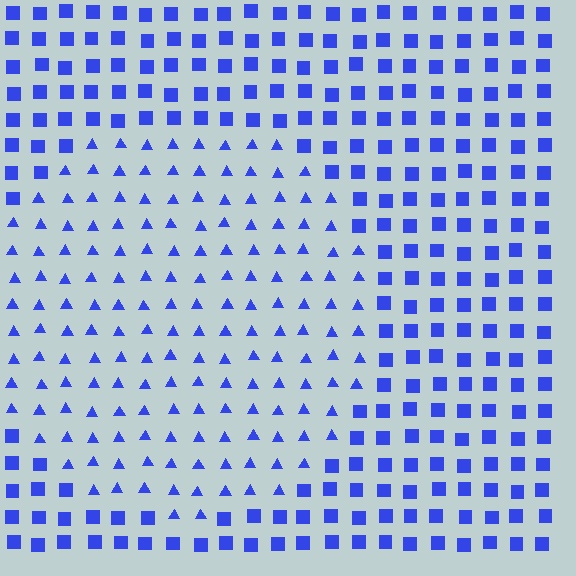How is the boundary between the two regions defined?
The boundary is defined by a change in element shape: triangles inside vs. squares outside. All elements share the same color and spacing.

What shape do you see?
I see a circle.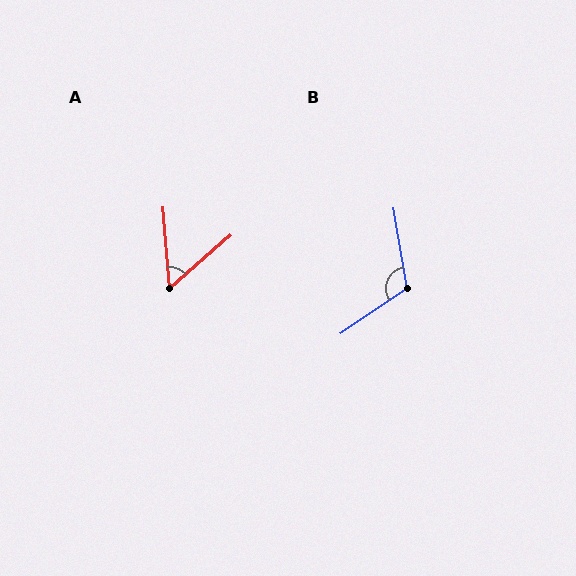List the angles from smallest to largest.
A (53°), B (115°).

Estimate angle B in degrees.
Approximately 115 degrees.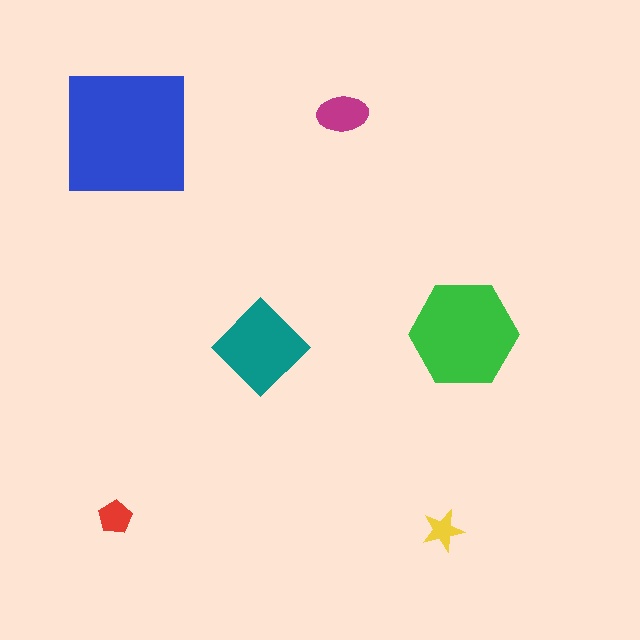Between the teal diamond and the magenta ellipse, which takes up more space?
The teal diamond.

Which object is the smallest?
The yellow star.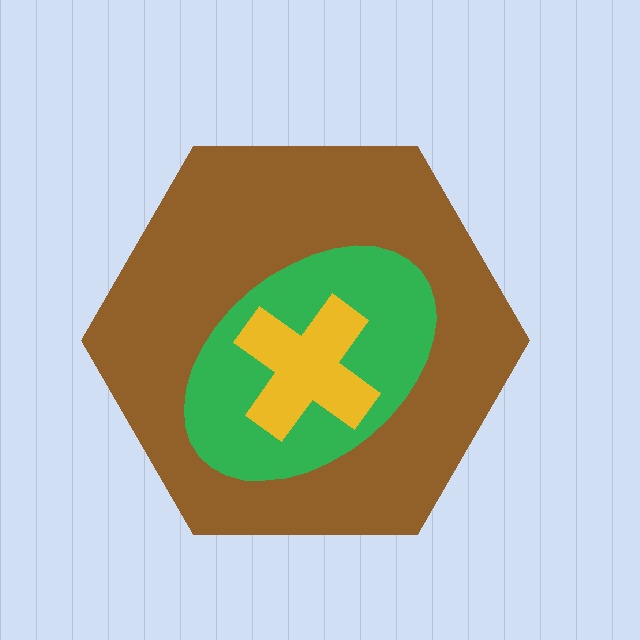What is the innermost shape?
The yellow cross.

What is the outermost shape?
The brown hexagon.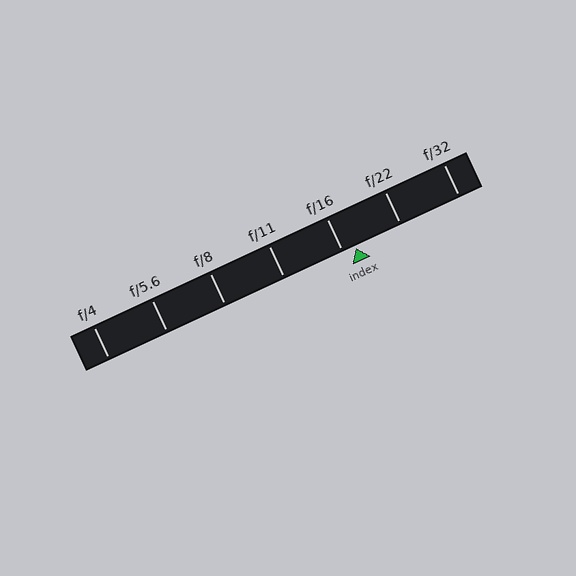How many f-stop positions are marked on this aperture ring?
There are 7 f-stop positions marked.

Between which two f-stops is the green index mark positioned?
The index mark is between f/16 and f/22.